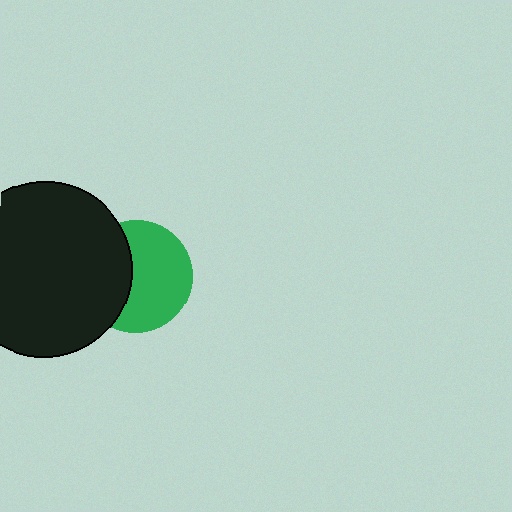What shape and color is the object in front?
The object in front is a black circle.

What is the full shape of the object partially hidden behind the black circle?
The partially hidden object is a green circle.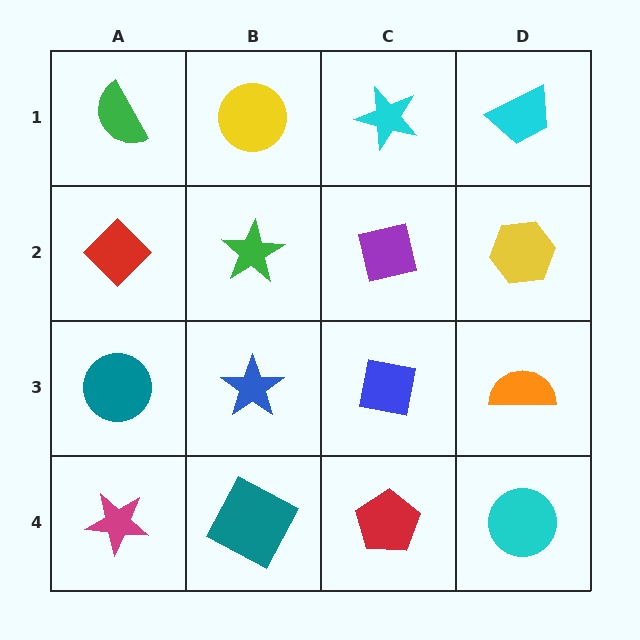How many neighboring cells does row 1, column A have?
2.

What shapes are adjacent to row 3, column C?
A purple square (row 2, column C), a red pentagon (row 4, column C), a blue star (row 3, column B), an orange semicircle (row 3, column D).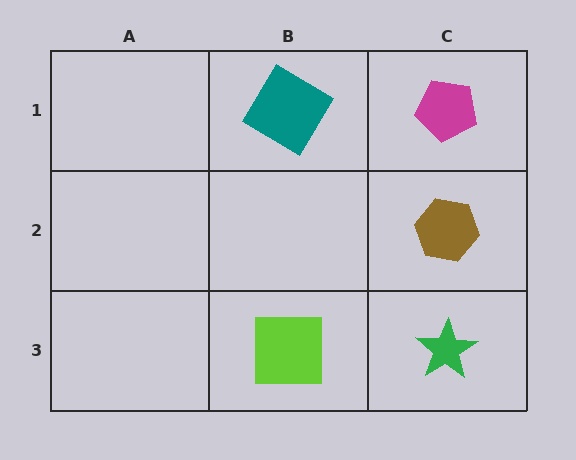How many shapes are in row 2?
1 shape.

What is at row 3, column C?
A green star.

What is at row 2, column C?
A brown hexagon.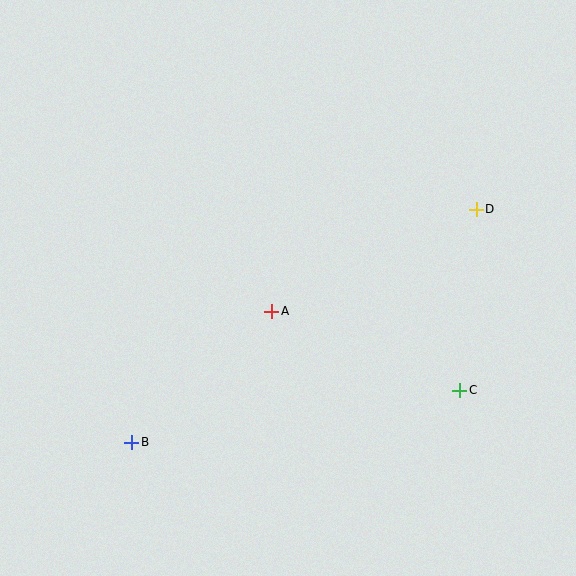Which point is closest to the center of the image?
Point A at (272, 311) is closest to the center.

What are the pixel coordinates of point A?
Point A is at (272, 311).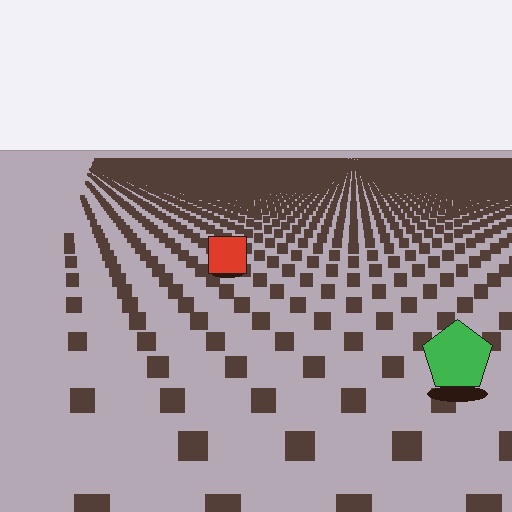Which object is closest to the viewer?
The green pentagon is closest. The texture marks near it are larger and more spread out.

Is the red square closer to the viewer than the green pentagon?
No. The green pentagon is closer — you can tell from the texture gradient: the ground texture is coarser near it.